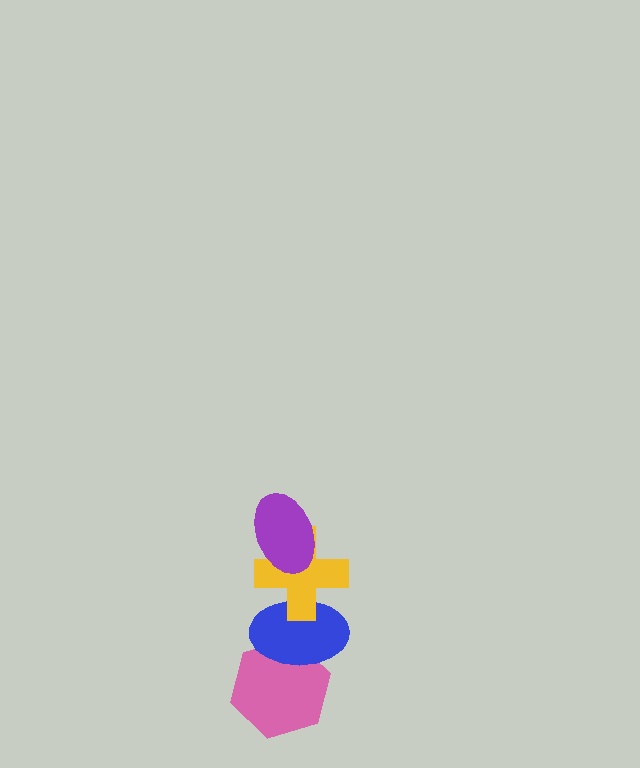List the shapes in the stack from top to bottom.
From top to bottom: the purple ellipse, the yellow cross, the blue ellipse, the pink hexagon.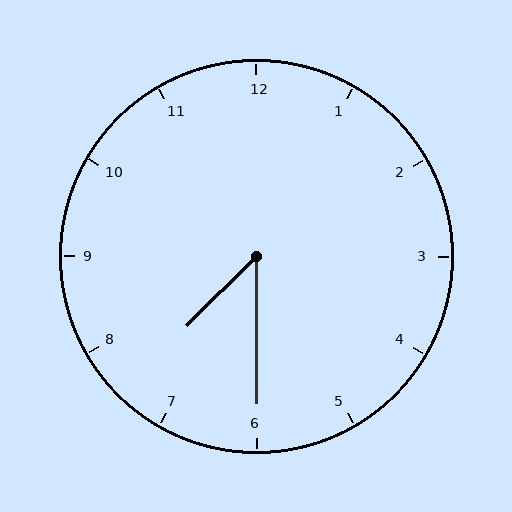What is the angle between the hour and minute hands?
Approximately 45 degrees.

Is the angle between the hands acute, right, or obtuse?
It is acute.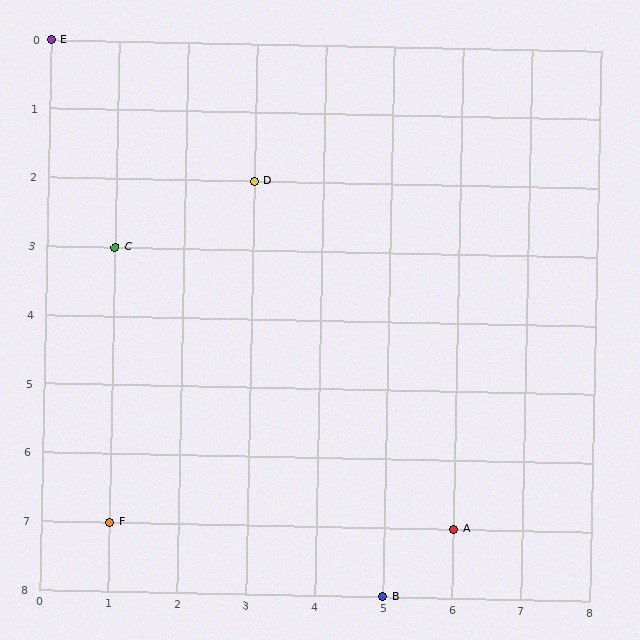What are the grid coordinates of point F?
Point F is at grid coordinates (1, 7).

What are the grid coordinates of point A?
Point A is at grid coordinates (6, 7).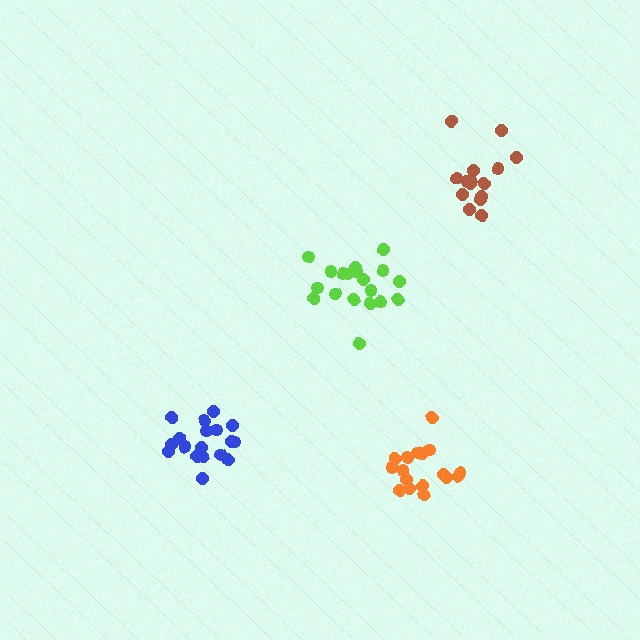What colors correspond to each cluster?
The clusters are colored: orange, brown, blue, lime.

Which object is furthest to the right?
The brown cluster is rightmost.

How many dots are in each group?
Group 1: 17 dots, Group 2: 15 dots, Group 3: 18 dots, Group 4: 19 dots (69 total).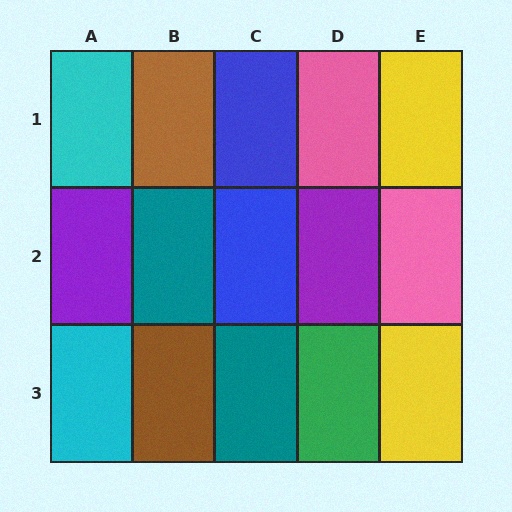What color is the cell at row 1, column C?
Blue.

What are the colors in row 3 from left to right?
Cyan, brown, teal, green, yellow.